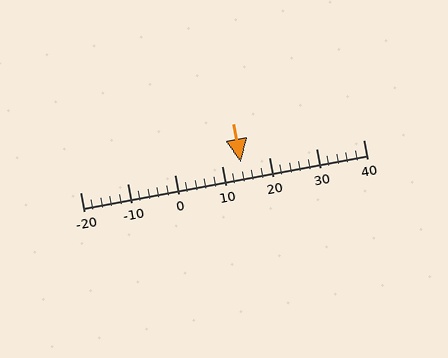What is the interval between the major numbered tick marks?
The major tick marks are spaced 10 units apart.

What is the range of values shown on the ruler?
The ruler shows values from -20 to 40.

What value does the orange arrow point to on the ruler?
The orange arrow points to approximately 14.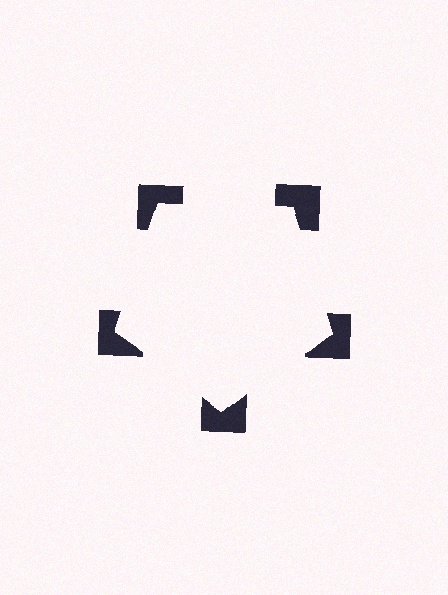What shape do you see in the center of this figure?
An illusory pentagon — its edges are inferred from the aligned wedge cuts in the notched squares, not physically drawn.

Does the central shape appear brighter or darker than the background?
It typically appears slightly brighter than the background, even though no actual brightness change is drawn.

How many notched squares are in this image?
There are 5 — one at each vertex of the illusory pentagon.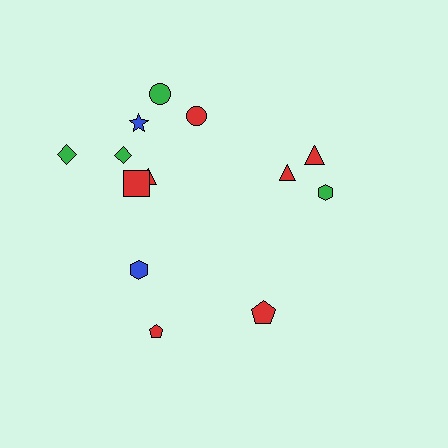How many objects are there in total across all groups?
There are 13 objects.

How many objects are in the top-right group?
There are 3 objects.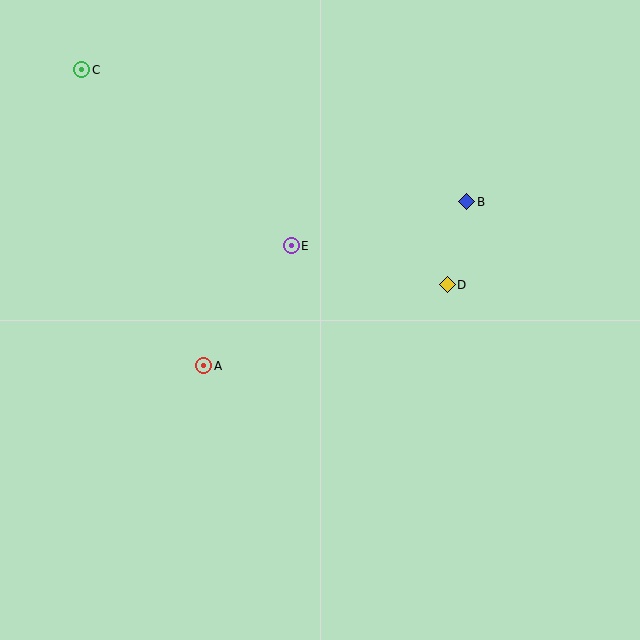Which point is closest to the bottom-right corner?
Point D is closest to the bottom-right corner.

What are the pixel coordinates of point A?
Point A is at (204, 366).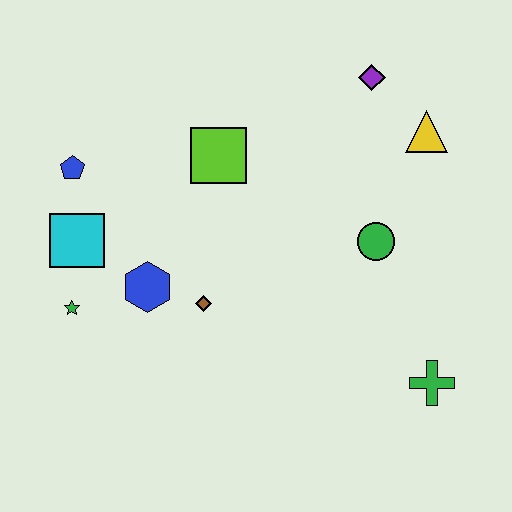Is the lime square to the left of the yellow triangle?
Yes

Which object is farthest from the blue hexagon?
The yellow triangle is farthest from the blue hexagon.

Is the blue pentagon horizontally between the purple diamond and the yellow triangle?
No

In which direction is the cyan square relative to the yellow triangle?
The cyan square is to the left of the yellow triangle.